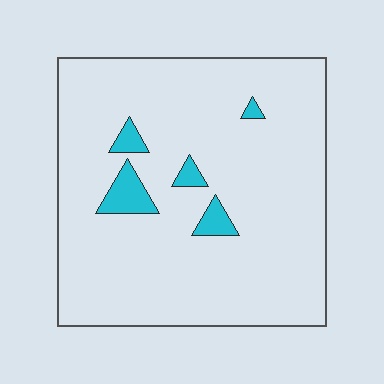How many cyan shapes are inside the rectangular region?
5.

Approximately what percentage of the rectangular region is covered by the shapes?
Approximately 5%.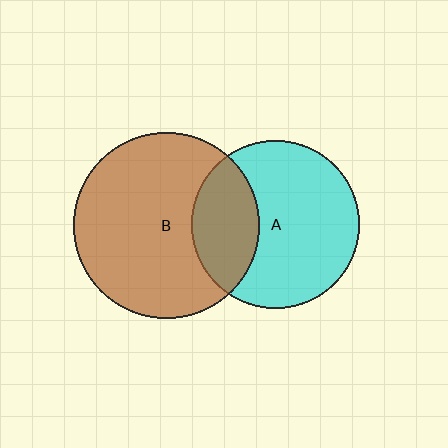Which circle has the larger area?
Circle B (brown).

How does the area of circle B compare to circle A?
Approximately 1.2 times.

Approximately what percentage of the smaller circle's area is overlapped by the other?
Approximately 30%.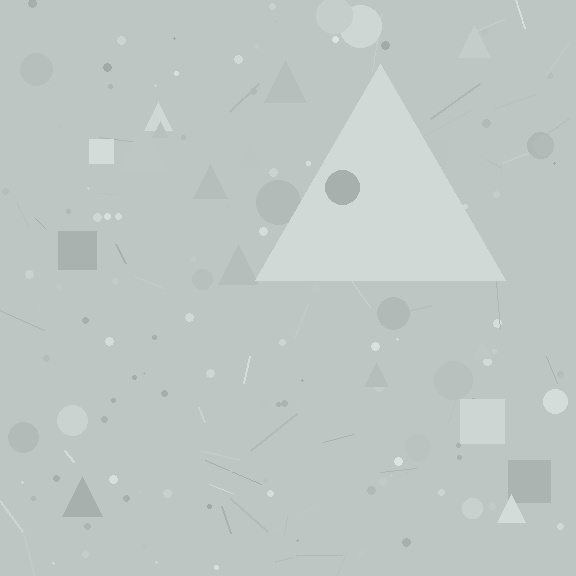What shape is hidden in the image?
A triangle is hidden in the image.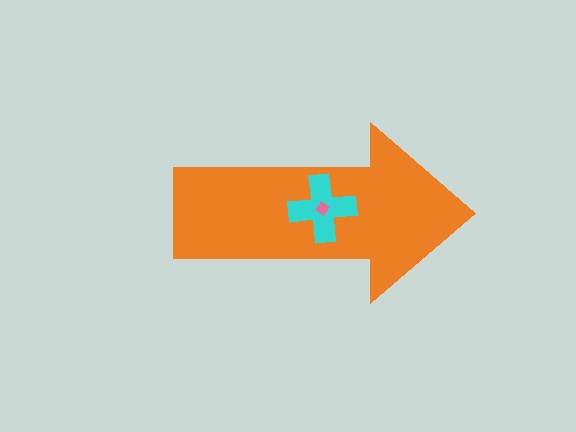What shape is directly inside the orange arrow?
The cyan cross.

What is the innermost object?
The pink diamond.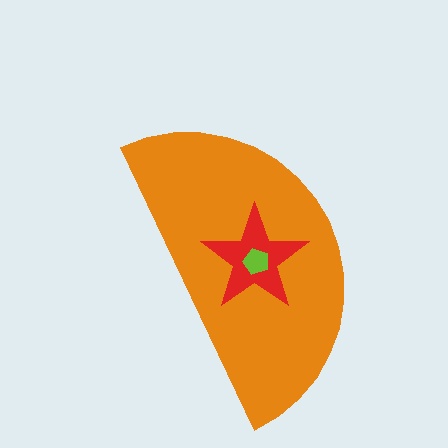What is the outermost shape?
The orange semicircle.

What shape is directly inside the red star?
The lime pentagon.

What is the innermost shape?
The lime pentagon.